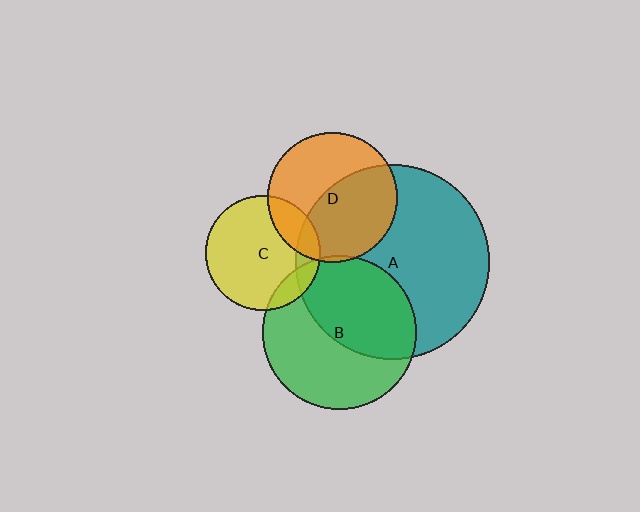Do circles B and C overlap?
Yes.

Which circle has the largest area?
Circle A (teal).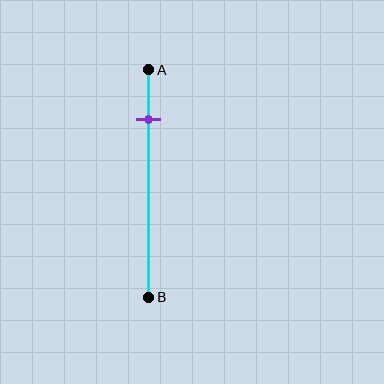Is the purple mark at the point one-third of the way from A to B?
No, the mark is at about 20% from A, not at the 33% one-third point.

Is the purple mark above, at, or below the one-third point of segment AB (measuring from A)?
The purple mark is above the one-third point of segment AB.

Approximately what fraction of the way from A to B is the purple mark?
The purple mark is approximately 20% of the way from A to B.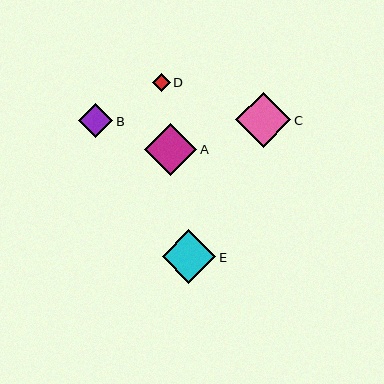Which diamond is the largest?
Diamond C is the largest with a size of approximately 55 pixels.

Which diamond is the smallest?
Diamond D is the smallest with a size of approximately 18 pixels.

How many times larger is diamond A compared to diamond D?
Diamond A is approximately 2.9 times the size of diamond D.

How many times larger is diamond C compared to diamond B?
Diamond C is approximately 1.6 times the size of diamond B.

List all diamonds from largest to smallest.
From largest to smallest: C, E, A, B, D.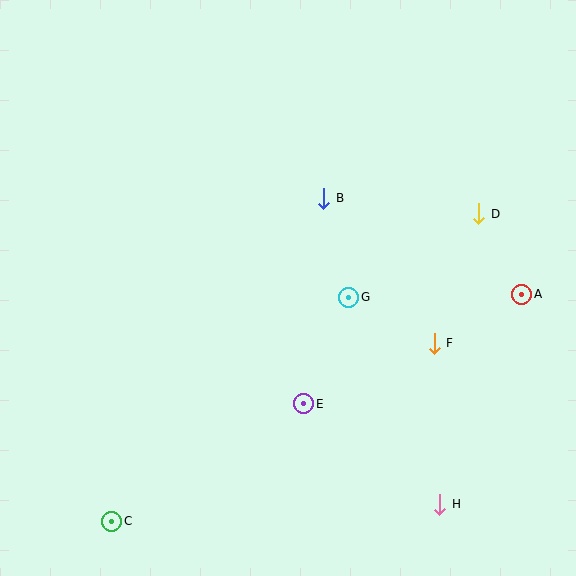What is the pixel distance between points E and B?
The distance between E and B is 207 pixels.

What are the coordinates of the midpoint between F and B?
The midpoint between F and B is at (379, 271).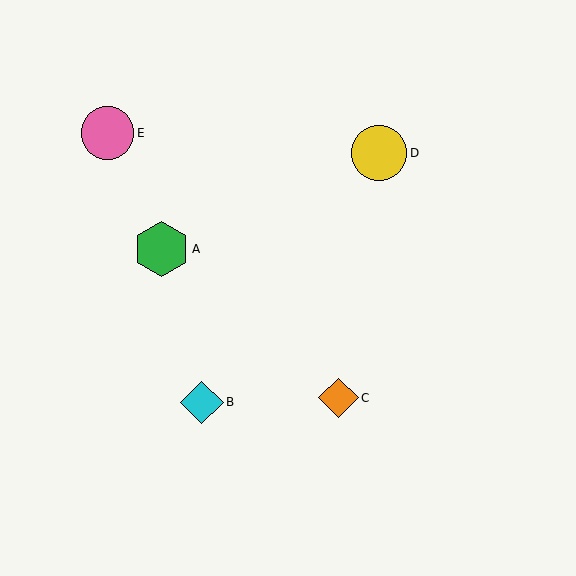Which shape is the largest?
The yellow circle (labeled D) is the largest.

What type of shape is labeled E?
Shape E is a pink circle.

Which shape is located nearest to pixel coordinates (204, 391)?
The cyan diamond (labeled B) at (202, 402) is nearest to that location.